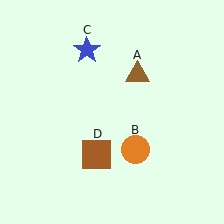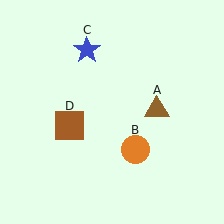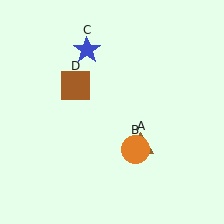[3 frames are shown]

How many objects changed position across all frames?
2 objects changed position: brown triangle (object A), brown square (object D).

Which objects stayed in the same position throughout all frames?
Orange circle (object B) and blue star (object C) remained stationary.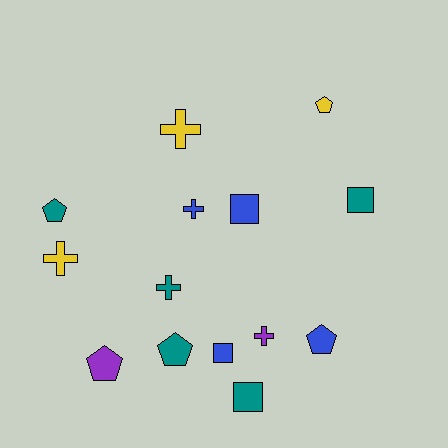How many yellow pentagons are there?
There is 1 yellow pentagon.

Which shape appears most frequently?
Pentagon, with 5 objects.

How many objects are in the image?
There are 14 objects.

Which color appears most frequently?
Teal, with 5 objects.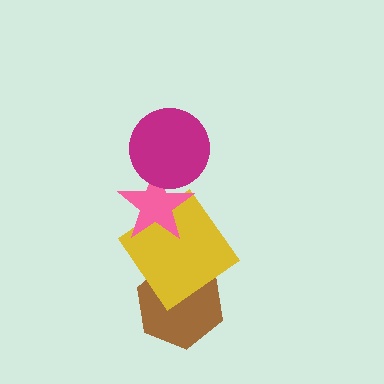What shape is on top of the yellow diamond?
The pink star is on top of the yellow diamond.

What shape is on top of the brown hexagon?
The yellow diamond is on top of the brown hexagon.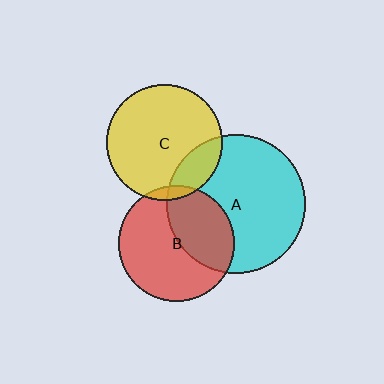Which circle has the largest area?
Circle A (cyan).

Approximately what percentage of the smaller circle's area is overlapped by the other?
Approximately 5%.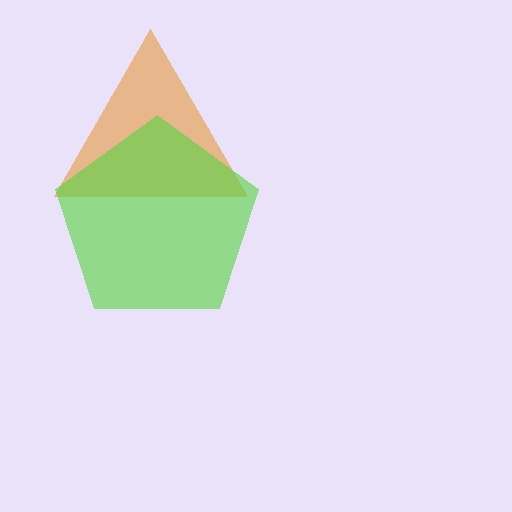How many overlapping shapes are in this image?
There are 2 overlapping shapes in the image.